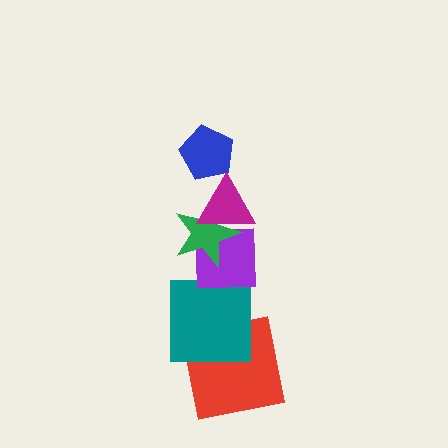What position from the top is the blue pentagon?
The blue pentagon is 1st from the top.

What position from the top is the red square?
The red square is 6th from the top.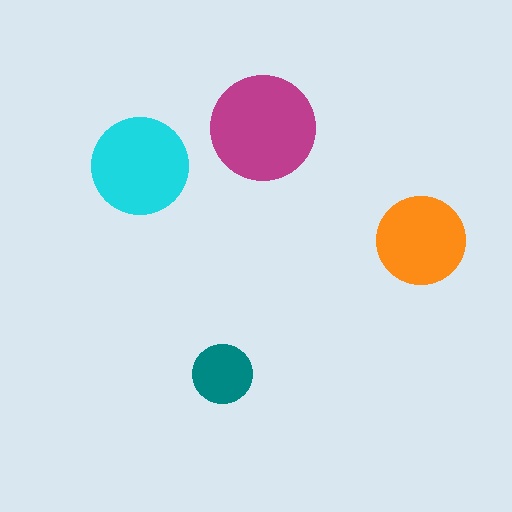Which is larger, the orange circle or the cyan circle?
The cyan one.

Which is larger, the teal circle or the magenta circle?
The magenta one.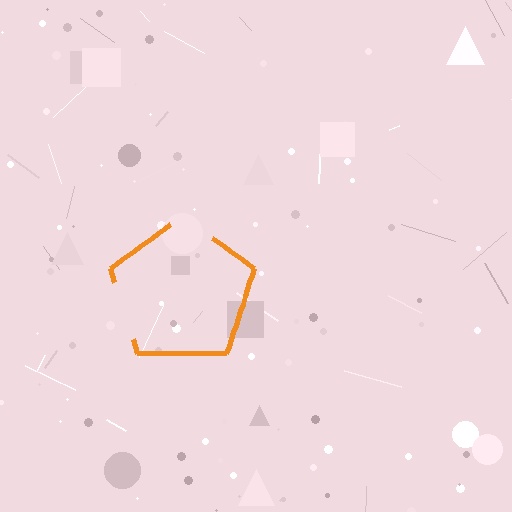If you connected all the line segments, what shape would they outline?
They would outline a pentagon.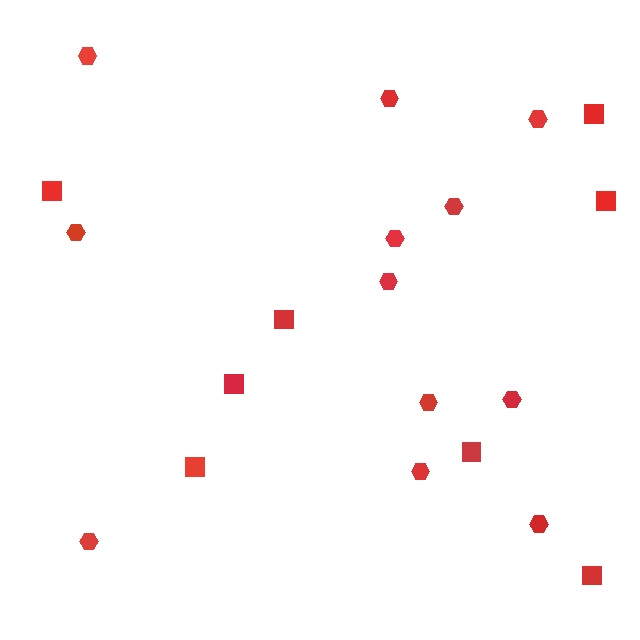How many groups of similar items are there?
There are 2 groups: one group of squares (8) and one group of hexagons (12).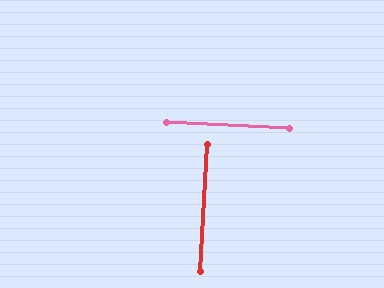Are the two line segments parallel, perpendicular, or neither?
Perpendicular — they meet at approximately 90°.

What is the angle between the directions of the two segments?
Approximately 90 degrees.